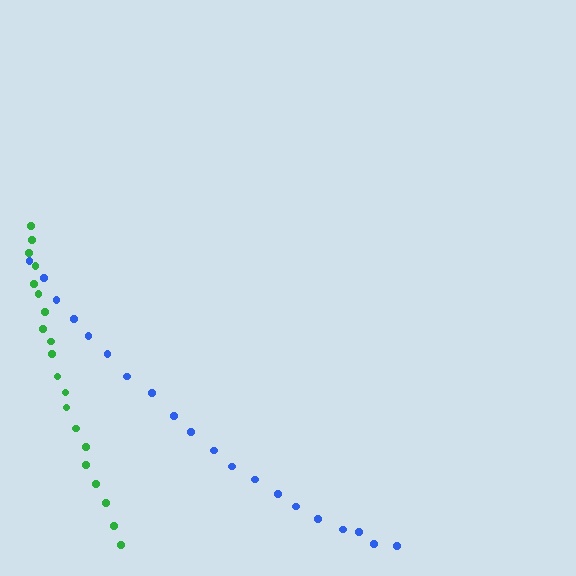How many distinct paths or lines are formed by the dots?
There are 2 distinct paths.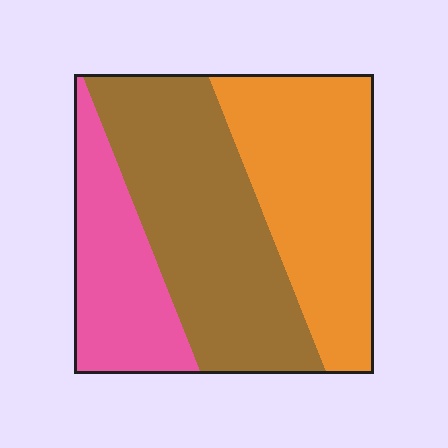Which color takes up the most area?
Brown, at roughly 40%.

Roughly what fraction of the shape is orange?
Orange covers 36% of the shape.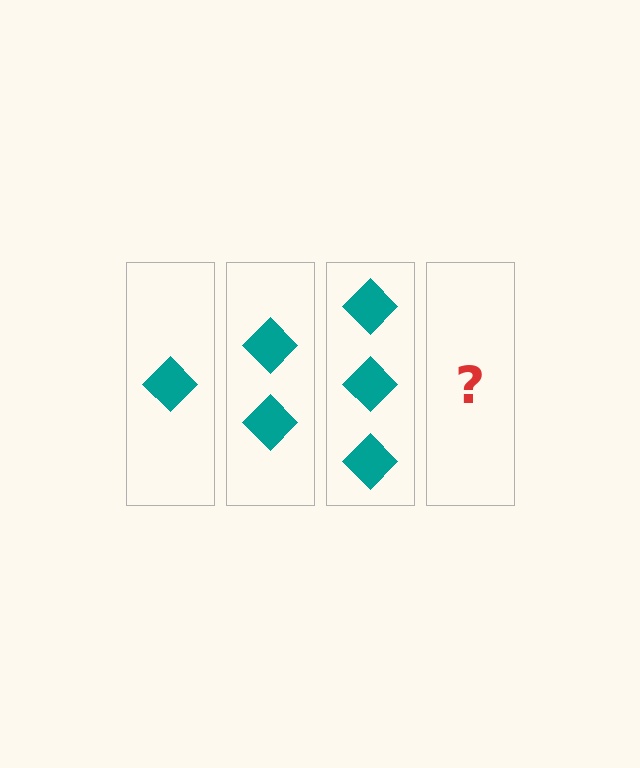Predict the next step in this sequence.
The next step is 4 diamonds.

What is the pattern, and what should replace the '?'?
The pattern is that each step adds one more diamond. The '?' should be 4 diamonds.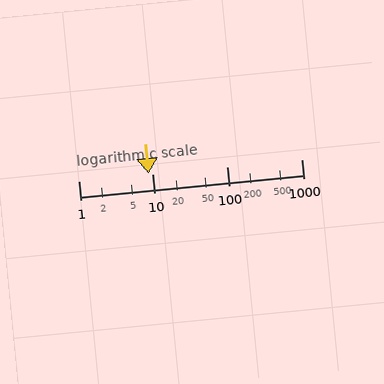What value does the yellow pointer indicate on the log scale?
The pointer indicates approximately 8.9.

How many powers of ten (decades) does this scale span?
The scale spans 3 decades, from 1 to 1000.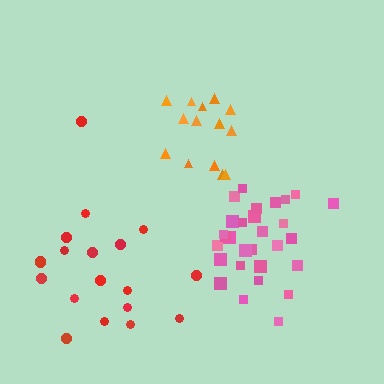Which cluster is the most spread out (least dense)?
Red.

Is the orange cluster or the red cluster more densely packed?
Orange.